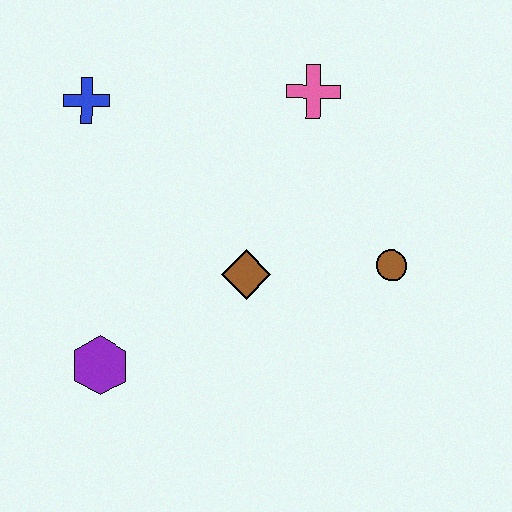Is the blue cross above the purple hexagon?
Yes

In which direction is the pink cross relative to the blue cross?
The pink cross is to the right of the blue cross.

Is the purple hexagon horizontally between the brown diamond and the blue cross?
Yes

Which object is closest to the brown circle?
The brown diamond is closest to the brown circle.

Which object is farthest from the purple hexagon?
The pink cross is farthest from the purple hexagon.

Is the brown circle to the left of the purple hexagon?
No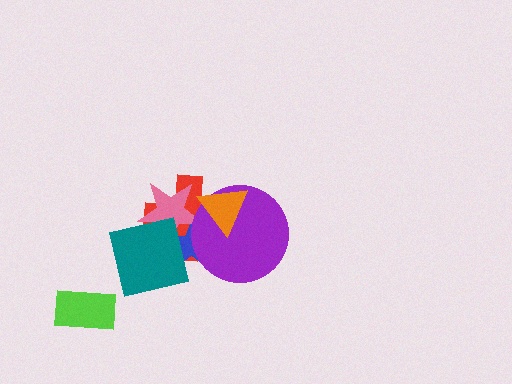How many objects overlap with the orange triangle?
4 objects overlap with the orange triangle.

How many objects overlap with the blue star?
5 objects overlap with the blue star.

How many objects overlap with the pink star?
5 objects overlap with the pink star.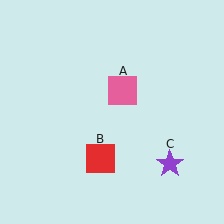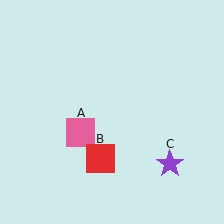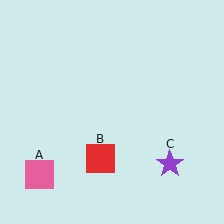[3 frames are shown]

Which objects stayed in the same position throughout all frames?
Red square (object B) and purple star (object C) remained stationary.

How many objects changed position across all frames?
1 object changed position: pink square (object A).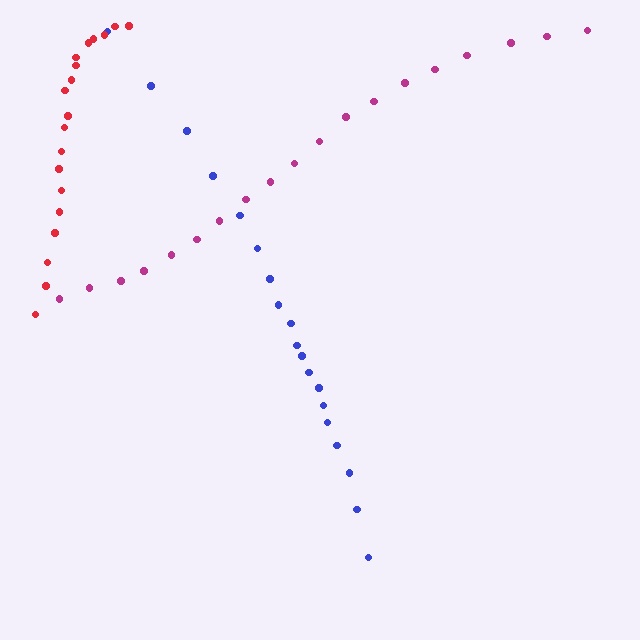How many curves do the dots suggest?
There are 3 distinct paths.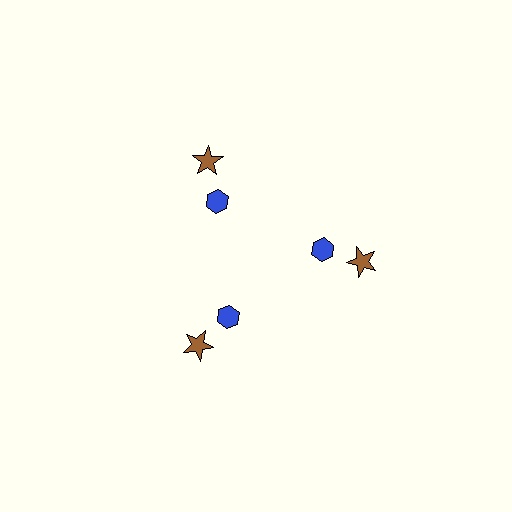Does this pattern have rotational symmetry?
Yes, this pattern has 3-fold rotational symmetry. It looks the same after rotating 120 degrees around the center.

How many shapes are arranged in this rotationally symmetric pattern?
There are 6 shapes, arranged in 3 groups of 2.